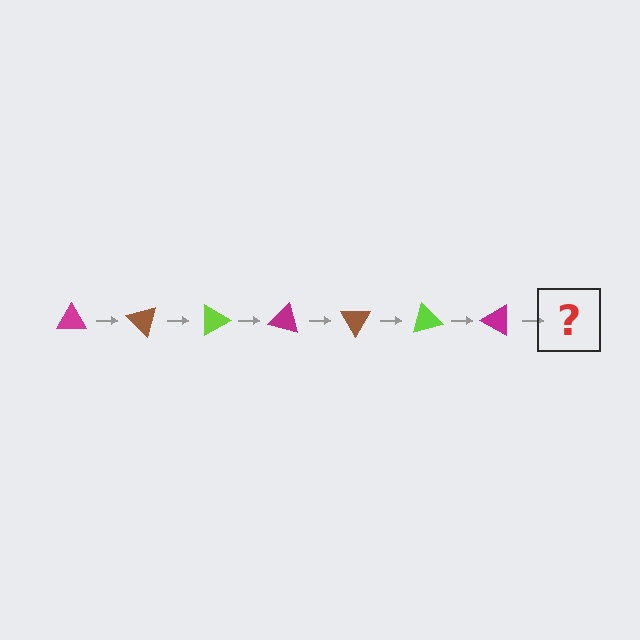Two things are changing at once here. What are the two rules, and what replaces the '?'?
The two rules are that it rotates 45 degrees each step and the color cycles through magenta, brown, and lime. The '?' should be a brown triangle, rotated 315 degrees from the start.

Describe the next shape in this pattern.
It should be a brown triangle, rotated 315 degrees from the start.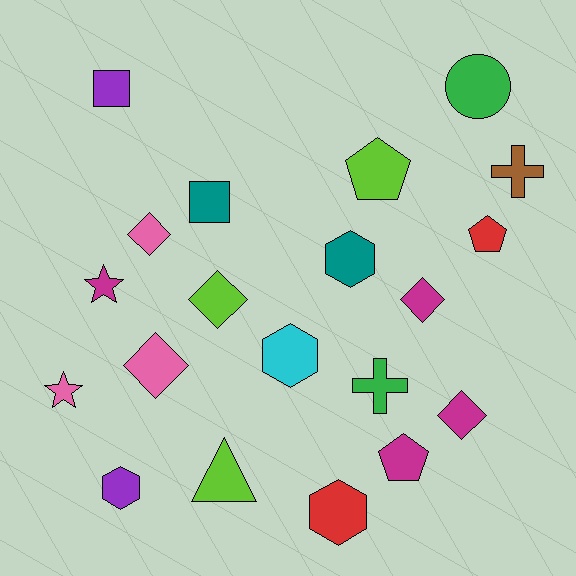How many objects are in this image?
There are 20 objects.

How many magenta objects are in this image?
There are 4 magenta objects.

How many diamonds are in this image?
There are 5 diamonds.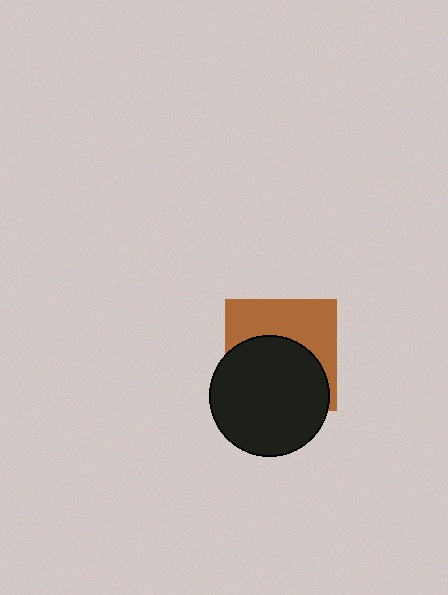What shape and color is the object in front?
The object in front is a black circle.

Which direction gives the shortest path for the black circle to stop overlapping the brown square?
Moving down gives the shortest separation.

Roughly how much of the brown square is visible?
A small part of it is visible (roughly 45%).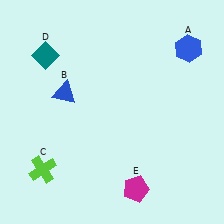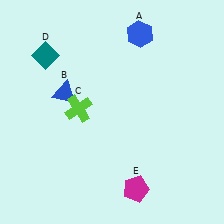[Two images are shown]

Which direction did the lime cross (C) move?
The lime cross (C) moved up.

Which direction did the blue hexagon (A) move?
The blue hexagon (A) moved left.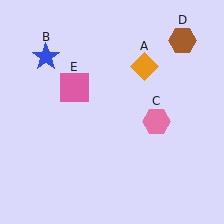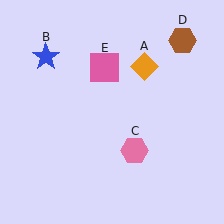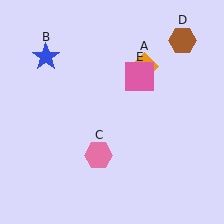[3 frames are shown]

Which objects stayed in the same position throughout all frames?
Orange diamond (object A) and blue star (object B) and brown hexagon (object D) remained stationary.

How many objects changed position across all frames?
2 objects changed position: pink hexagon (object C), pink square (object E).